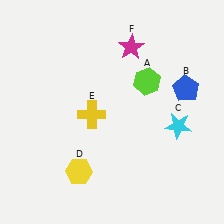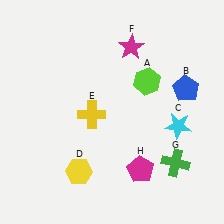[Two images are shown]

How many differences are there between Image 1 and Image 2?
There are 2 differences between the two images.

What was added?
A green cross (G), a magenta pentagon (H) were added in Image 2.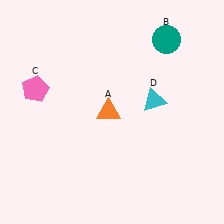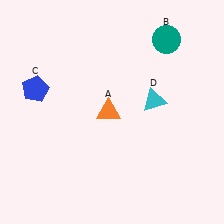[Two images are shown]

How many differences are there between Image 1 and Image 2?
There is 1 difference between the two images.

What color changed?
The pentagon (C) changed from pink in Image 1 to blue in Image 2.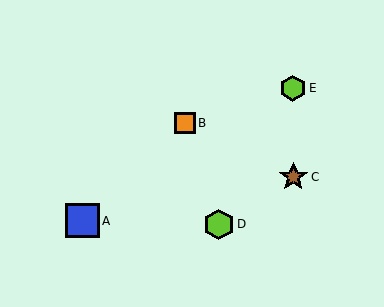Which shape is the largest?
The blue square (labeled A) is the largest.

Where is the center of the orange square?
The center of the orange square is at (185, 123).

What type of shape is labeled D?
Shape D is a lime hexagon.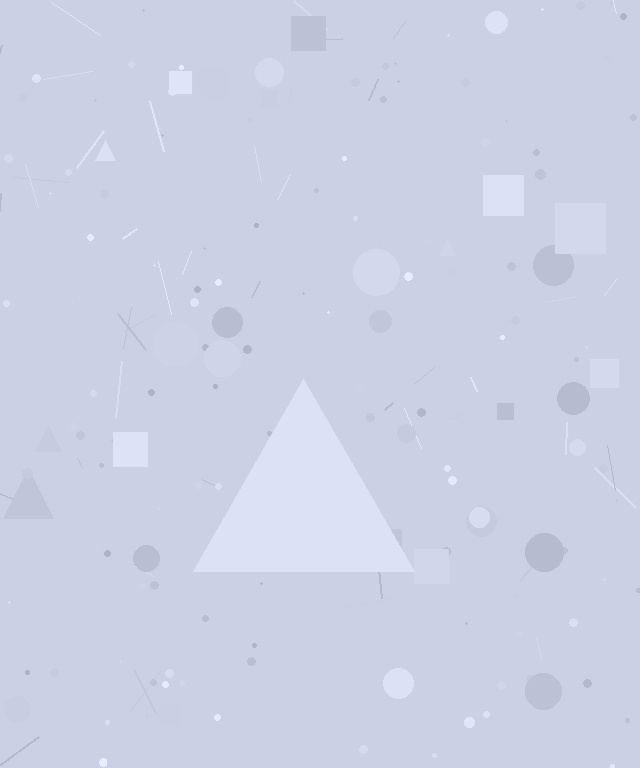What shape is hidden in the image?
A triangle is hidden in the image.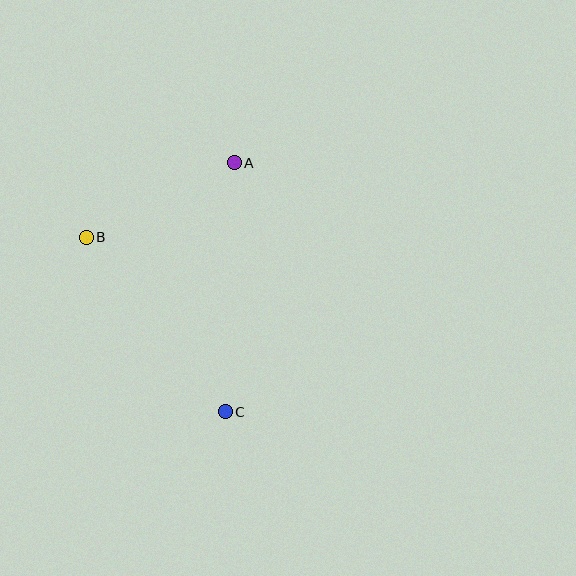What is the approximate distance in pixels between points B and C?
The distance between B and C is approximately 223 pixels.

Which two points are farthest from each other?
Points A and C are farthest from each other.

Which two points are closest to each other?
Points A and B are closest to each other.